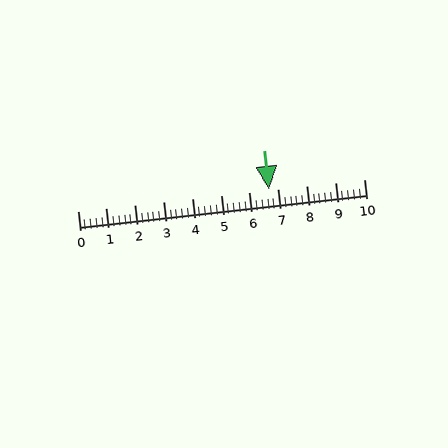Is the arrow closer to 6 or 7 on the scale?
The arrow is closer to 7.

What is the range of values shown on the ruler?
The ruler shows values from 0 to 10.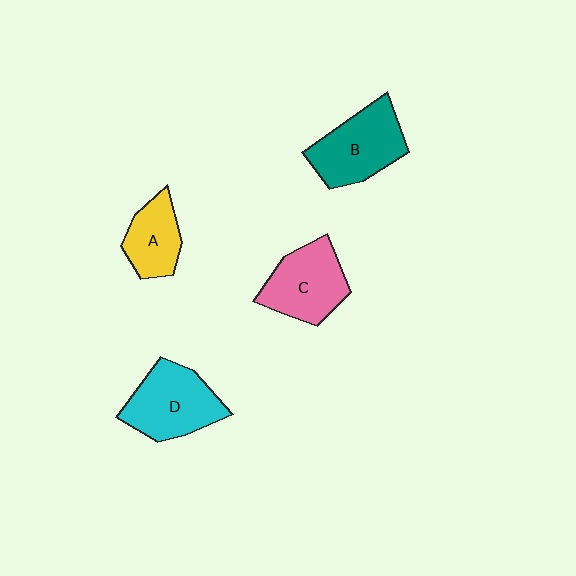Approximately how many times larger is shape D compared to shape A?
Approximately 1.5 times.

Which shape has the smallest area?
Shape A (yellow).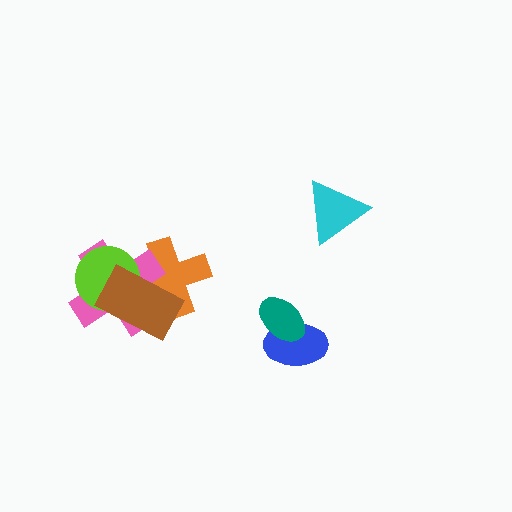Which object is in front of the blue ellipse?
The teal ellipse is in front of the blue ellipse.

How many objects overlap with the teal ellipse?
1 object overlaps with the teal ellipse.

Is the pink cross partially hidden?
Yes, it is partially covered by another shape.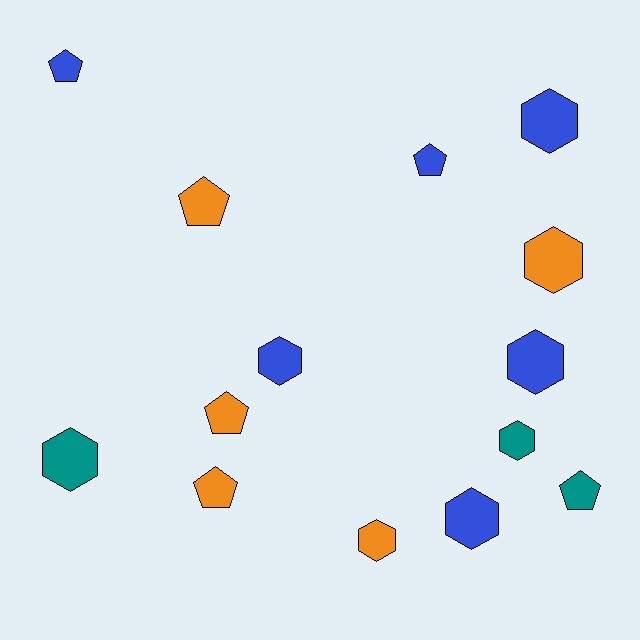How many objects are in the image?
There are 14 objects.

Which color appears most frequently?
Blue, with 6 objects.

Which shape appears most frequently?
Hexagon, with 8 objects.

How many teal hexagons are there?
There are 2 teal hexagons.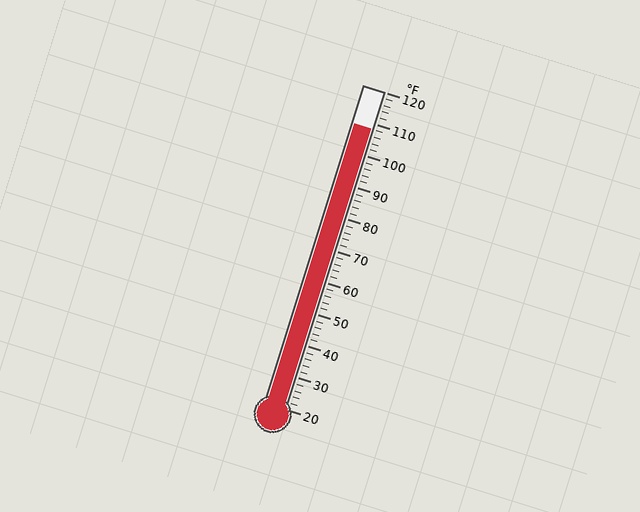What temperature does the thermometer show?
The thermometer shows approximately 108°F.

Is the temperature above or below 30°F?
The temperature is above 30°F.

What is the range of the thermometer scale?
The thermometer scale ranges from 20°F to 120°F.